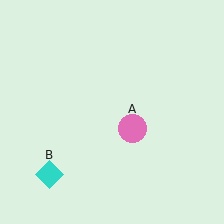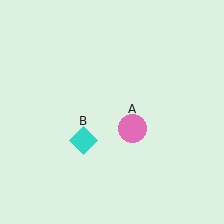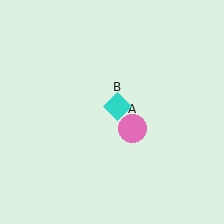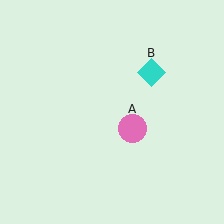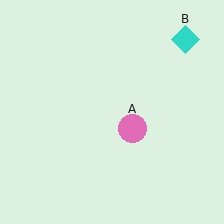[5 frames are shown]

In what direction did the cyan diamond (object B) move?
The cyan diamond (object B) moved up and to the right.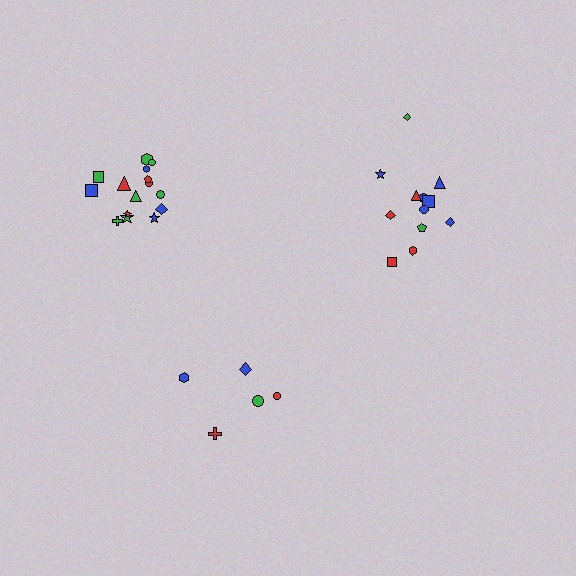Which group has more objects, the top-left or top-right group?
The top-left group.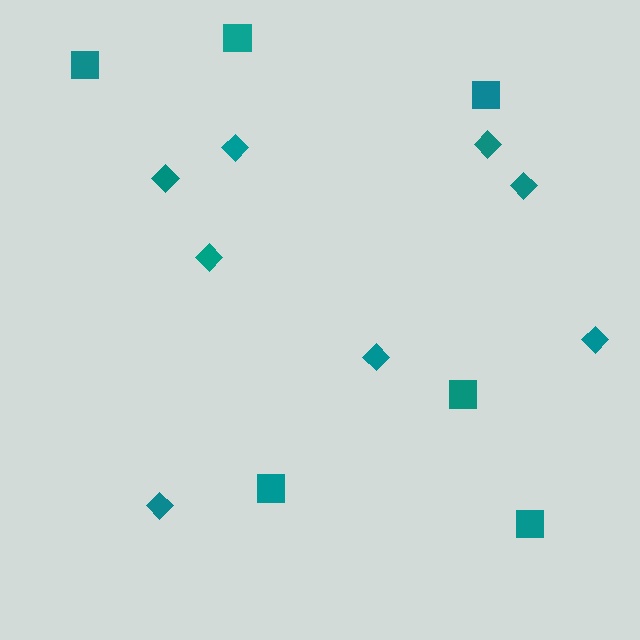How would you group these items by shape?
There are 2 groups: one group of squares (6) and one group of diamonds (8).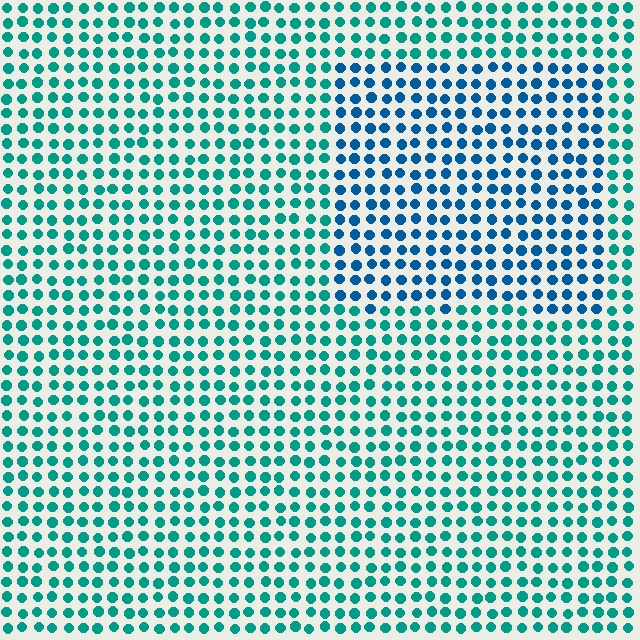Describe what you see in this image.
The image is filled with small teal elements in a uniform arrangement. A rectangle-shaped region is visible where the elements are tinted to a slightly different hue, forming a subtle color boundary.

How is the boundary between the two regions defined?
The boundary is defined purely by a slight shift in hue (about 33 degrees). Spacing, size, and orientation are identical on both sides.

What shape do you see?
I see a rectangle.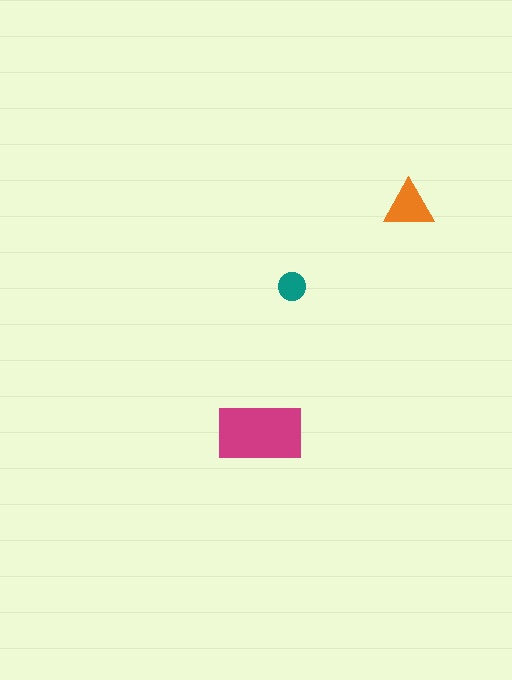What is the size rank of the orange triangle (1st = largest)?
2nd.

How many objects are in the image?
There are 3 objects in the image.